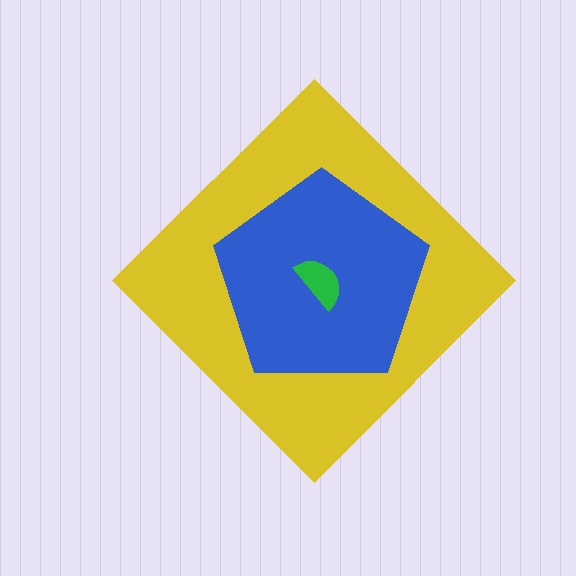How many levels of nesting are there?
3.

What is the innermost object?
The green semicircle.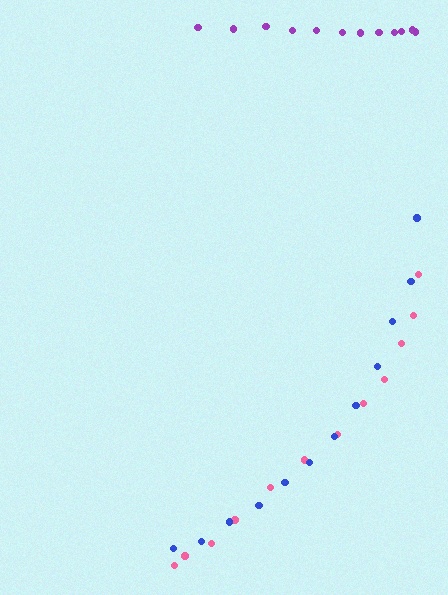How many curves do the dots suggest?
There are 3 distinct paths.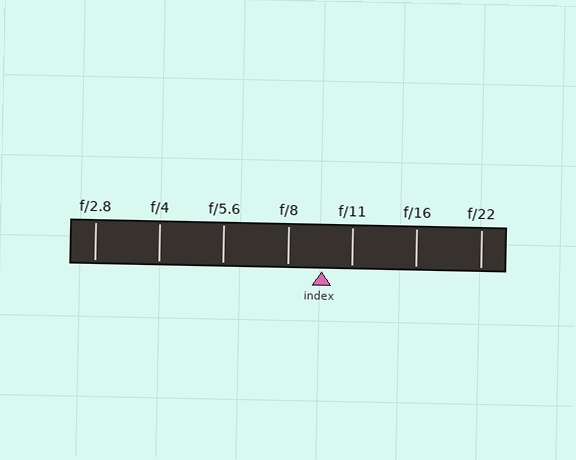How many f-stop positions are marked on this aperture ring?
There are 7 f-stop positions marked.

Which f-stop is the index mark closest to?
The index mark is closest to f/11.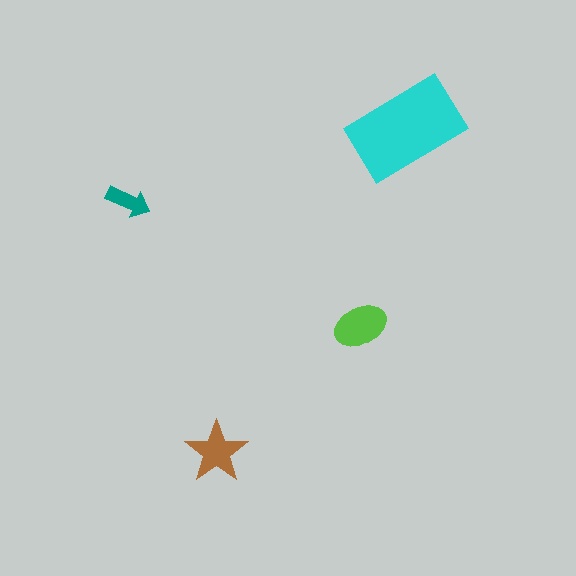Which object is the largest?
The cyan rectangle.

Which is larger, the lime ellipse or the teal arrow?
The lime ellipse.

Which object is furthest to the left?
The teal arrow is leftmost.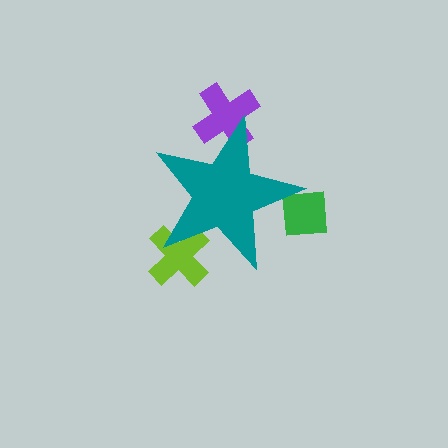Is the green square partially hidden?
Yes, the green square is partially hidden behind the teal star.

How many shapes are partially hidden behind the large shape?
3 shapes are partially hidden.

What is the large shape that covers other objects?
A teal star.